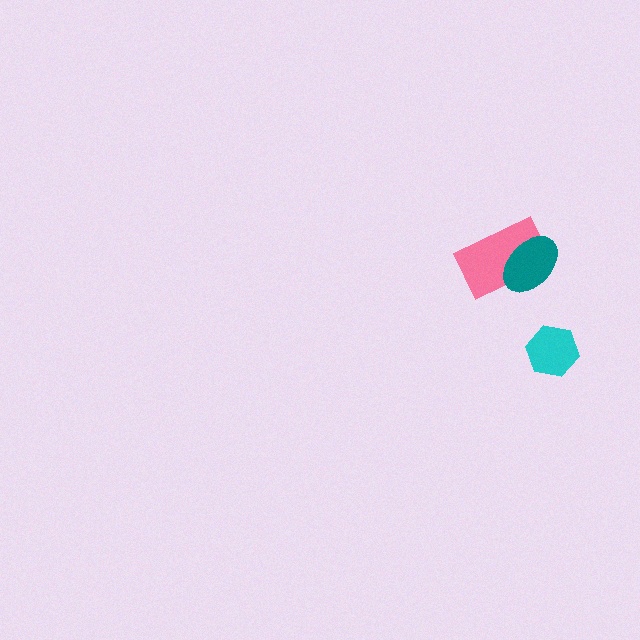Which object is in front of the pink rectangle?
The teal ellipse is in front of the pink rectangle.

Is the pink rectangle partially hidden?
Yes, it is partially covered by another shape.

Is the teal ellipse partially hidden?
No, no other shape covers it.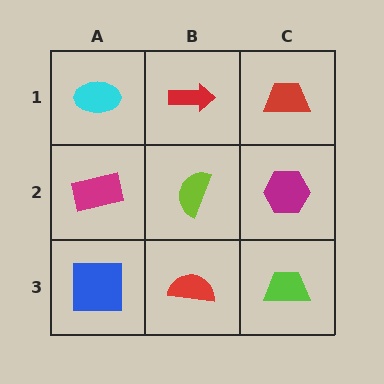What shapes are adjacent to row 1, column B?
A lime semicircle (row 2, column B), a cyan ellipse (row 1, column A), a red trapezoid (row 1, column C).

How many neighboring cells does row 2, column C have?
3.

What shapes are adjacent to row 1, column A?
A magenta rectangle (row 2, column A), a red arrow (row 1, column B).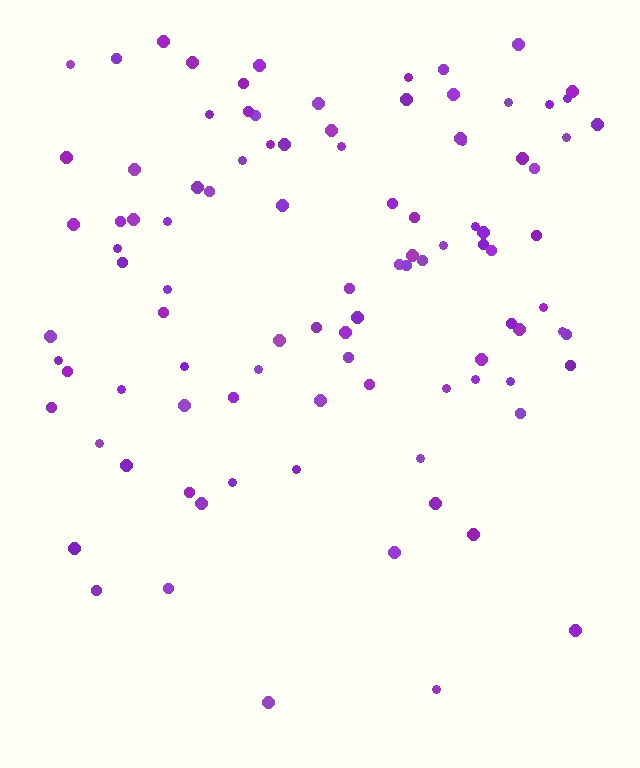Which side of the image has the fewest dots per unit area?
The bottom.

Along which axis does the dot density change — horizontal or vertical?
Vertical.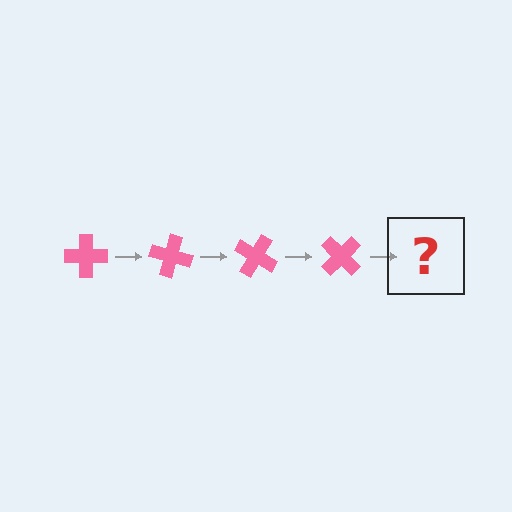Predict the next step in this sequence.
The next step is a pink cross rotated 60 degrees.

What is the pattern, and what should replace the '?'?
The pattern is that the cross rotates 15 degrees each step. The '?' should be a pink cross rotated 60 degrees.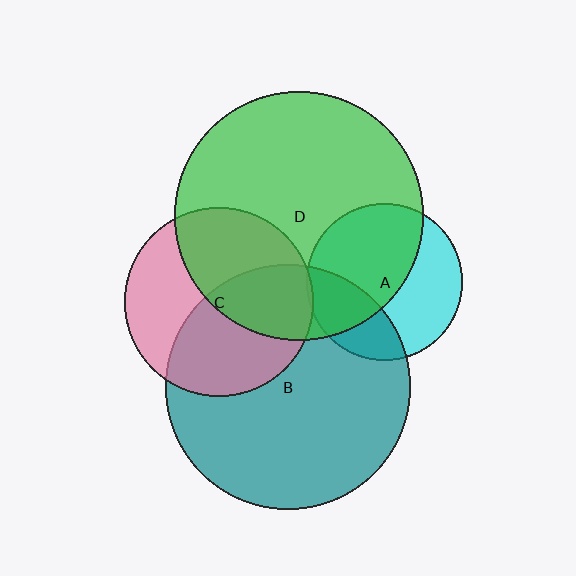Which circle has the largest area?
Circle D (green).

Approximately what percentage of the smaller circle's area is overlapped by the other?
Approximately 45%.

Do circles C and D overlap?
Yes.